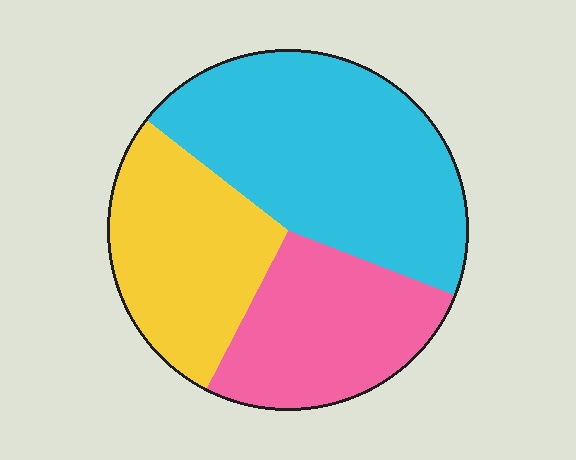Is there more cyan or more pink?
Cyan.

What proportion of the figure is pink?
Pink covers around 25% of the figure.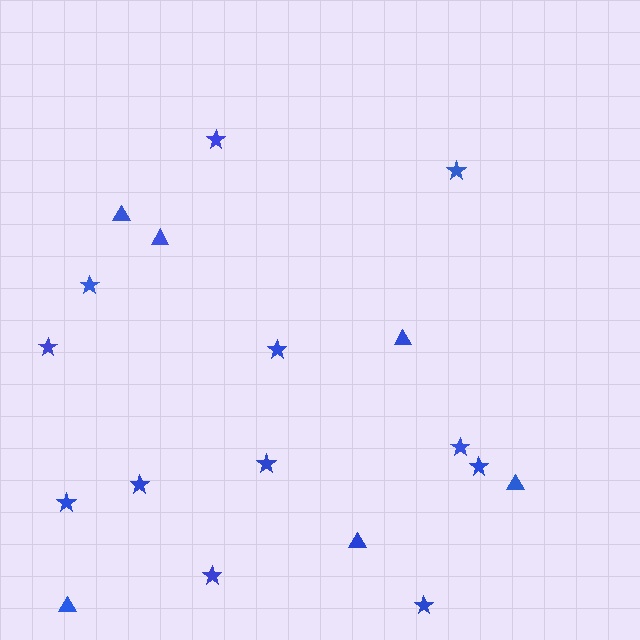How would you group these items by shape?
There are 2 groups: one group of triangles (6) and one group of stars (12).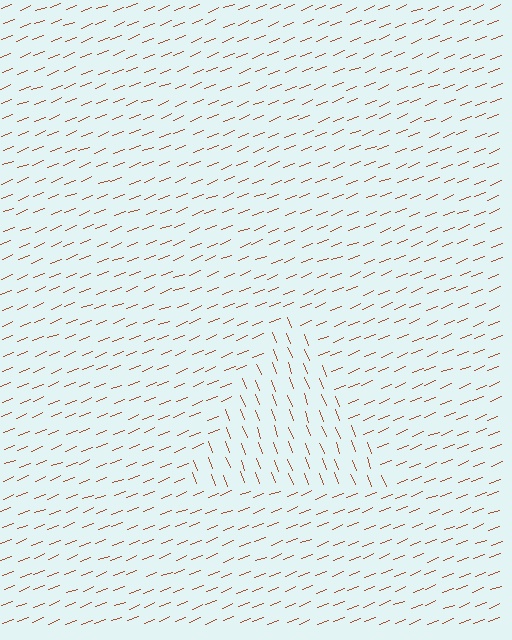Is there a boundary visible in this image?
Yes, there is a texture boundary formed by a change in line orientation.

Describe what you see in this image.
The image is filled with small brown line segments. A triangle region in the image has lines oriented differently from the surrounding lines, creating a visible texture boundary.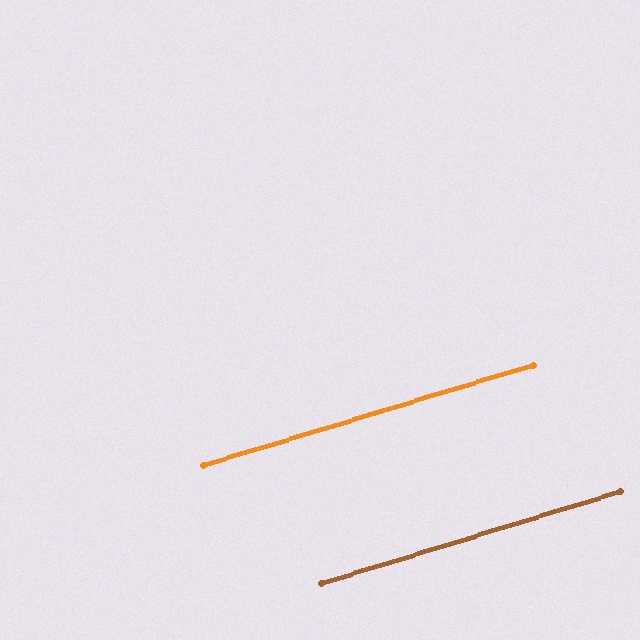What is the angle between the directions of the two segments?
Approximately 0 degrees.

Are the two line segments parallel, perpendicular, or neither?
Parallel — their directions differ by only 0.3°.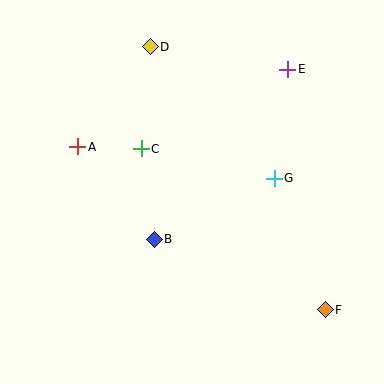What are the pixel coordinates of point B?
Point B is at (154, 239).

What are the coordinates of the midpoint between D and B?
The midpoint between D and B is at (152, 143).